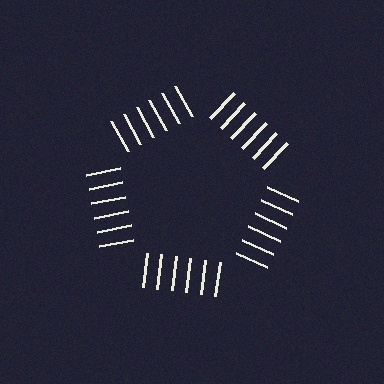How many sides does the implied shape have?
5 sides — the line-ends trace a pentagon.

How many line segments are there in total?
30 — 6 along each of the 5 edges.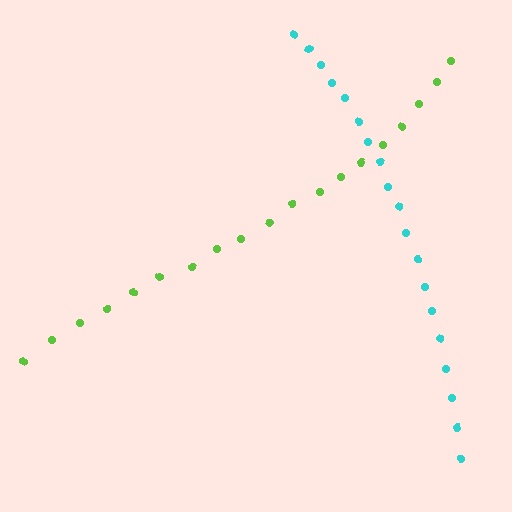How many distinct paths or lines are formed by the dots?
There are 2 distinct paths.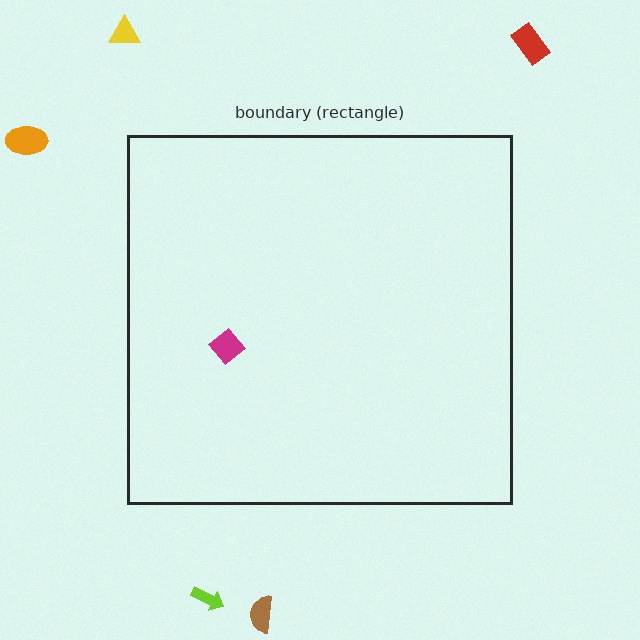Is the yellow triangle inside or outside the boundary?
Outside.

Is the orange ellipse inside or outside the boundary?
Outside.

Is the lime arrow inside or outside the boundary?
Outside.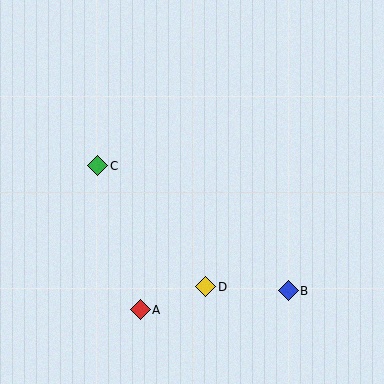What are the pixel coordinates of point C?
Point C is at (98, 166).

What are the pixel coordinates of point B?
Point B is at (288, 291).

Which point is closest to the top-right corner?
Point B is closest to the top-right corner.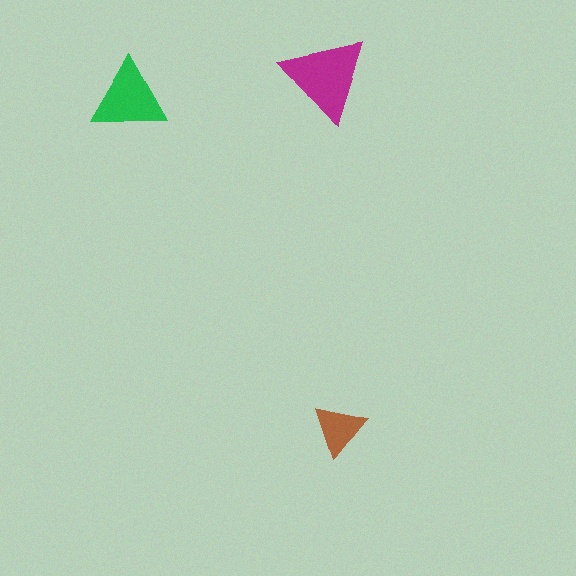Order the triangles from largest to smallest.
the magenta one, the green one, the brown one.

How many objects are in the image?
There are 3 objects in the image.